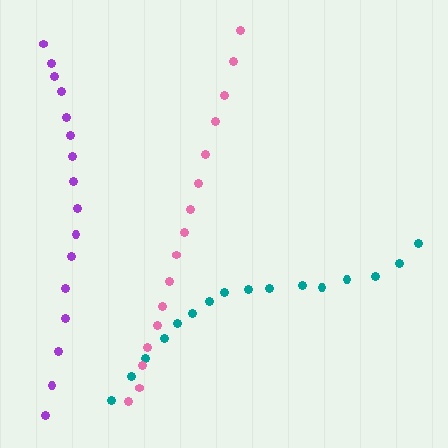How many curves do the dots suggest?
There are 3 distinct paths.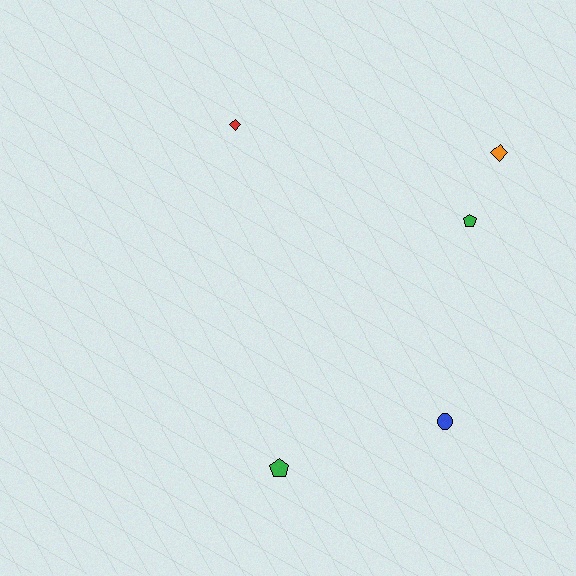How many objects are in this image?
There are 5 objects.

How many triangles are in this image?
There are no triangles.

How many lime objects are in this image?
There are no lime objects.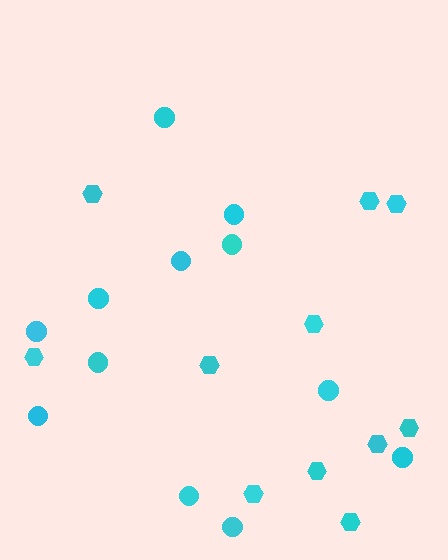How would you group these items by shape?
There are 2 groups: one group of circles (12) and one group of hexagons (11).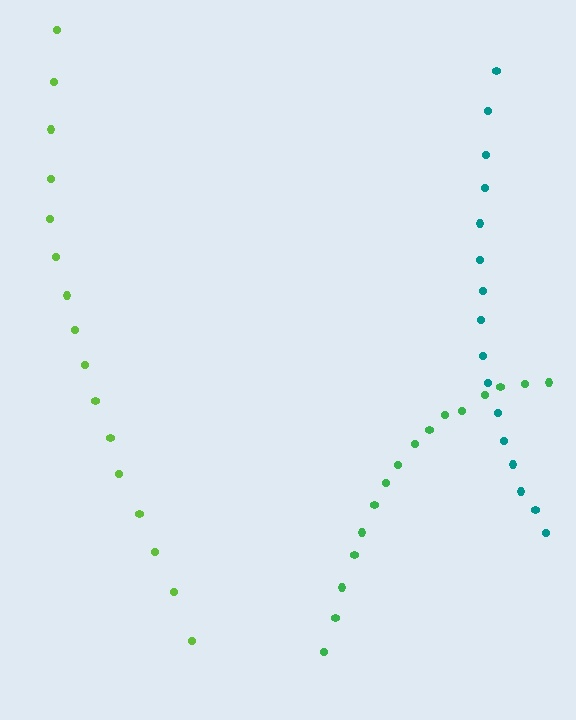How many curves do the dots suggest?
There are 3 distinct paths.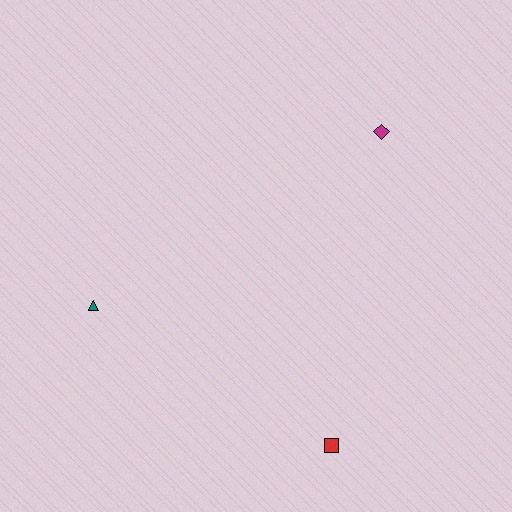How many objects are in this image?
There are 3 objects.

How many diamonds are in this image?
There is 1 diamond.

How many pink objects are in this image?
There are no pink objects.